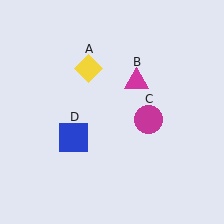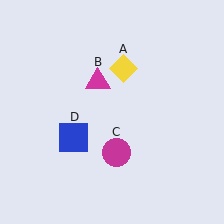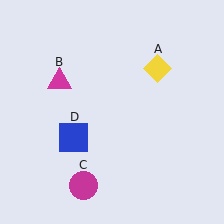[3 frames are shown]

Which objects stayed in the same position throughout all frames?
Blue square (object D) remained stationary.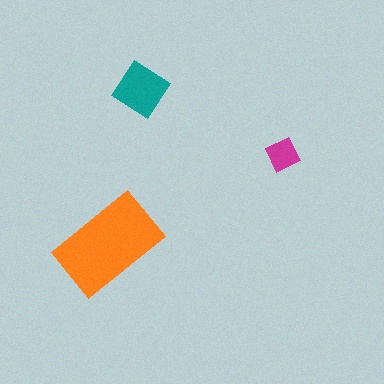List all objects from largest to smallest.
The orange rectangle, the teal diamond, the magenta square.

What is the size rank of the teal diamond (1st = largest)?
2nd.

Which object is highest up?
The teal diamond is topmost.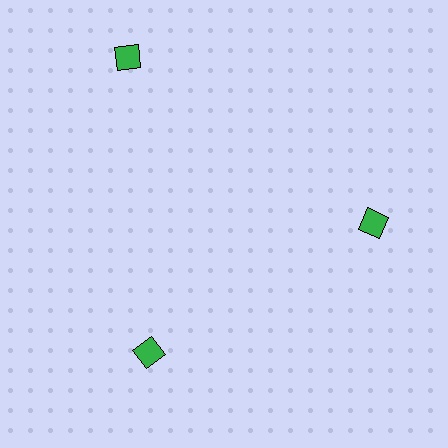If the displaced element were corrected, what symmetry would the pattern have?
It would have 3-fold rotational symmetry — the pattern would map onto itself every 120 degrees.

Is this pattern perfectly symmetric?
No. The 3 green diamonds are arranged in a ring, but one element near the 11 o'clock position is pushed outward from the center, breaking the 3-fold rotational symmetry.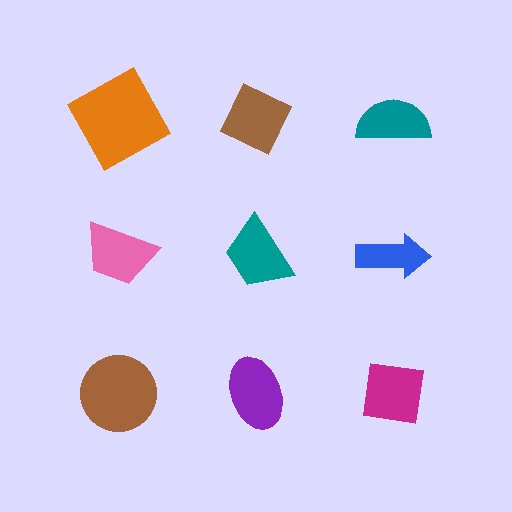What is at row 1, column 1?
An orange square.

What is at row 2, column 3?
A blue arrow.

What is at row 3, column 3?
A magenta square.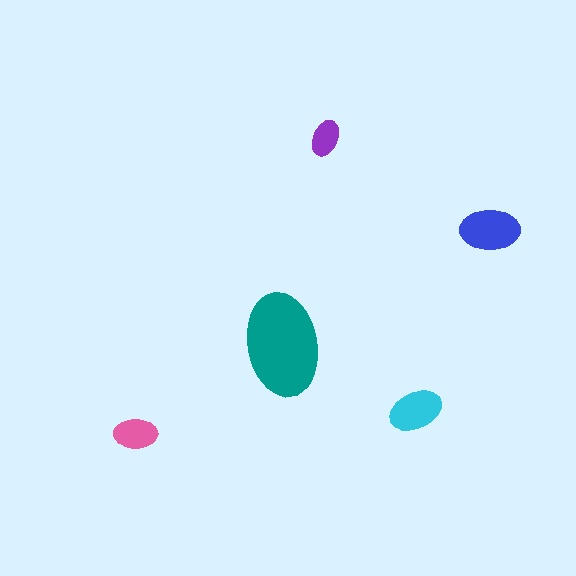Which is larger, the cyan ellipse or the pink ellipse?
The cyan one.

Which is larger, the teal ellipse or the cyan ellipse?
The teal one.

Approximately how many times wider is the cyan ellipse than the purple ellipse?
About 1.5 times wider.